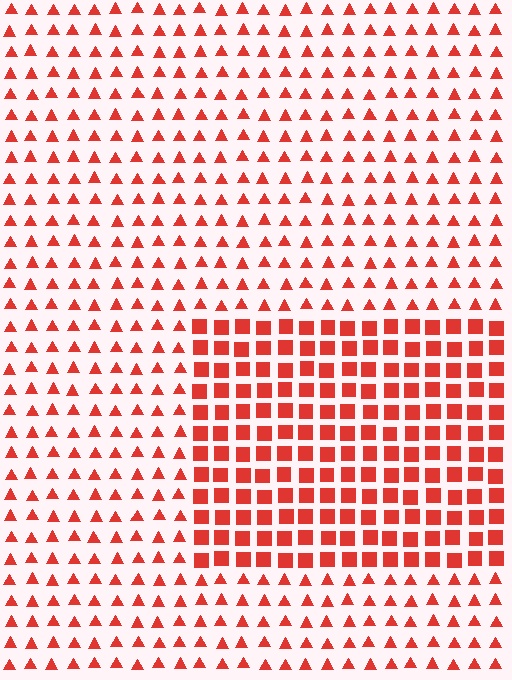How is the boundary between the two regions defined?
The boundary is defined by a change in element shape: squares inside vs. triangles outside. All elements share the same color and spacing.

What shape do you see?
I see a rectangle.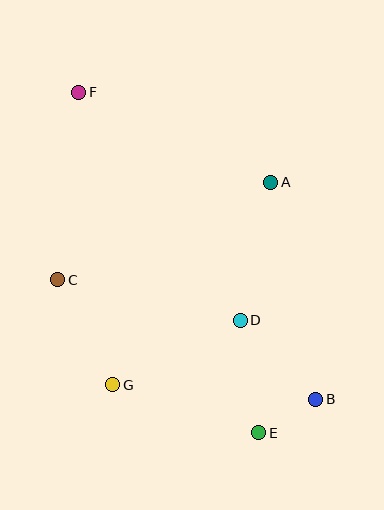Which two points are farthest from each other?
Points B and F are farthest from each other.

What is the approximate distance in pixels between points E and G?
The distance between E and G is approximately 153 pixels.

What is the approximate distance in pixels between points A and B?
The distance between A and B is approximately 222 pixels.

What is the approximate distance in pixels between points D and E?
The distance between D and E is approximately 114 pixels.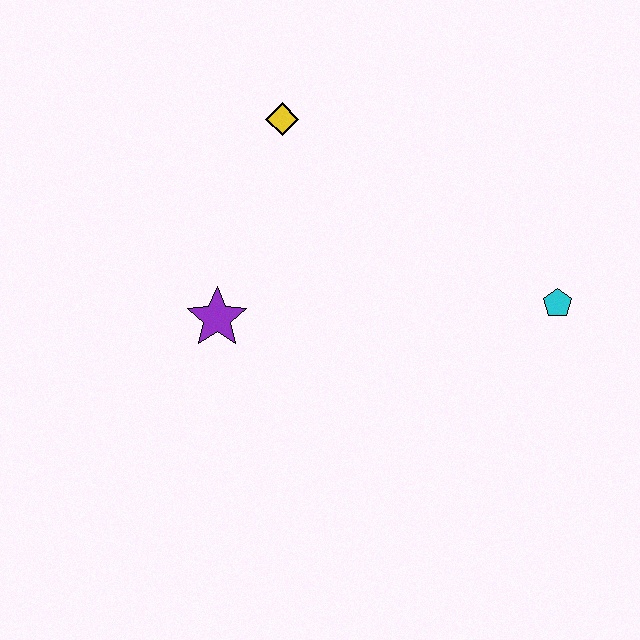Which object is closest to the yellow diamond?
The purple star is closest to the yellow diamond.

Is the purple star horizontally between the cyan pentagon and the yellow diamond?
No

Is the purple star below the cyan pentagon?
Yes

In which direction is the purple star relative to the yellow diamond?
The purple star is below the yellow diamond.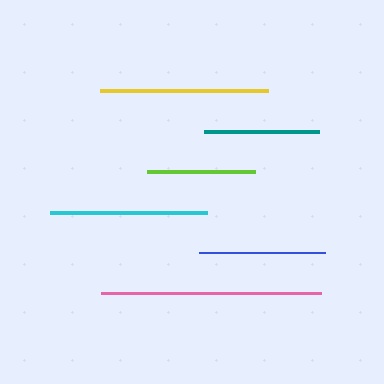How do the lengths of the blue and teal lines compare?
The blue and teal lines are approximately the same length.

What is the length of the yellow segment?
The yellow segment is approximately 168 pixels long.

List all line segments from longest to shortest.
From longest to shortest: pink, yellow, cyan, blue, teal, lime.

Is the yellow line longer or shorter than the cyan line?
The yellow line is longer than the cyan line.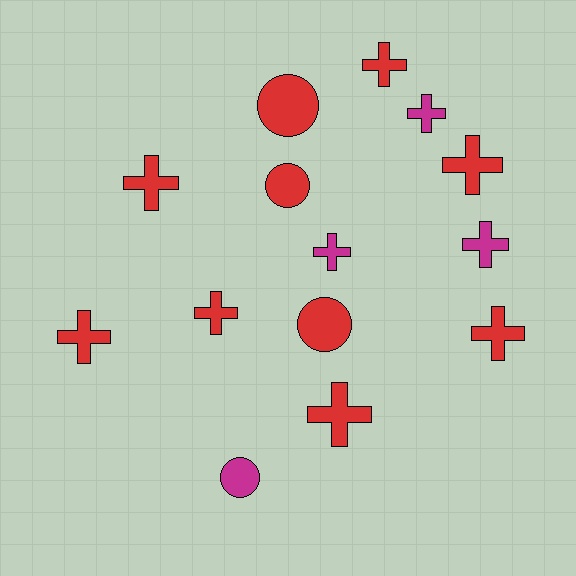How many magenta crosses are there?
There are 3 magenta crosses.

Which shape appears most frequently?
Cross, with 10 objects.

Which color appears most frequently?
Red, with 10 objects.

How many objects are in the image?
There are 14 objects.